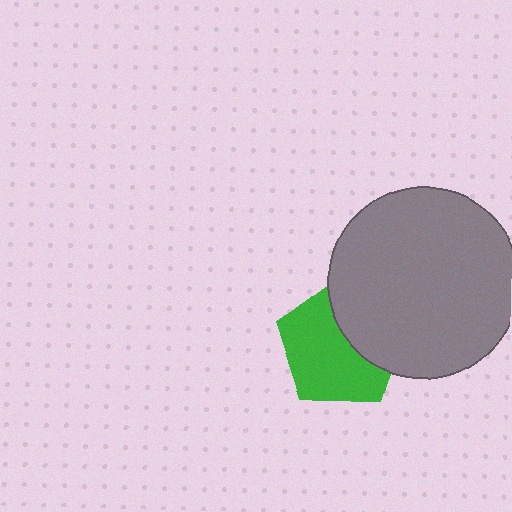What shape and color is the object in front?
The object in front is a gray circle.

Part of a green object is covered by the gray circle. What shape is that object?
It is a pentagon.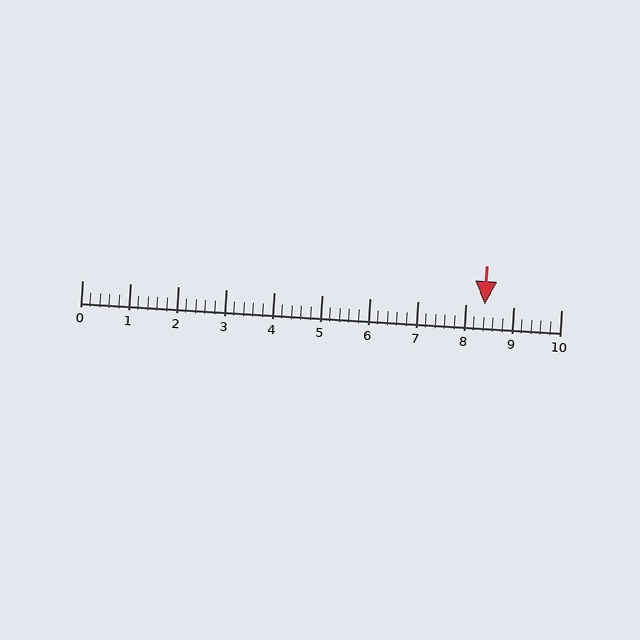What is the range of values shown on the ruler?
The ruler shows values from 0 to 10.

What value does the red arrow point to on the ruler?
The red arrow points to approximately 8.4.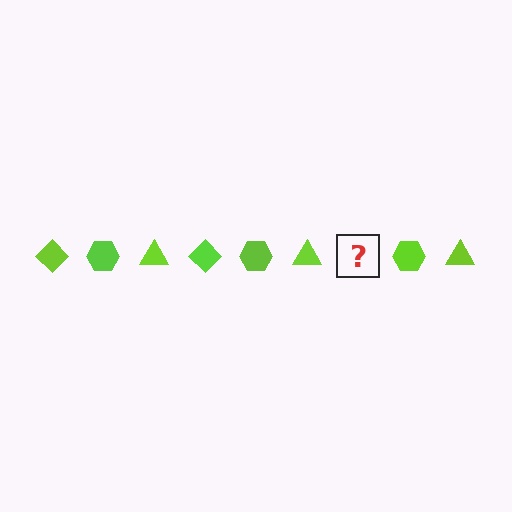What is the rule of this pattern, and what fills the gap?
The rule is that the pattern cycles through diamond, hexagon, triangle shapes in lime. The gap should be filled with a lime diamond.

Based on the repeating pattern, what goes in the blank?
The blank should be a lime diamond.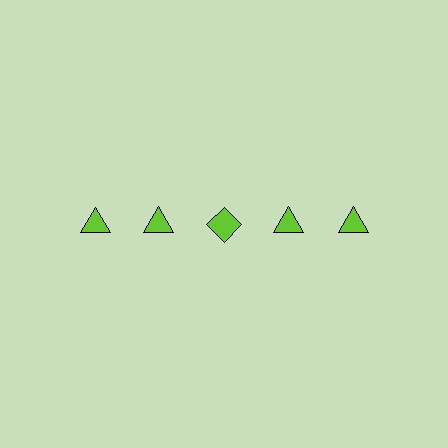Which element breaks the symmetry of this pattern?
The lime diamond in the top row, center column breaks the symmetry. All other shapes are lime triangles.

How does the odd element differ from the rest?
It has a different shape: diamond instead of triangle.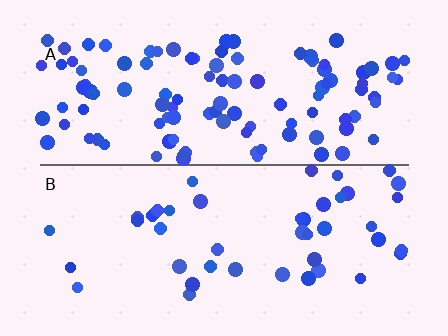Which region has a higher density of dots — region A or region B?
A (the top).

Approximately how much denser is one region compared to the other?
Approximately 2.5× — region A over region B.